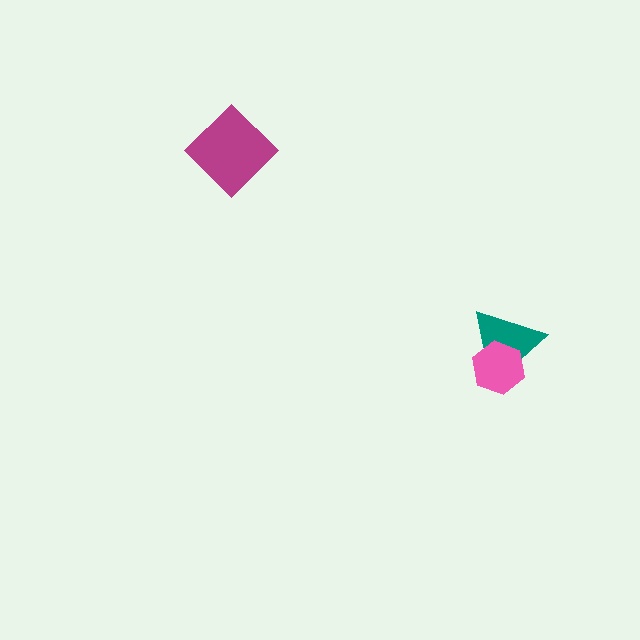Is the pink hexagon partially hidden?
No, no other shape covers it.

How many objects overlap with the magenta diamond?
0 objects overlap with the magenta diamond.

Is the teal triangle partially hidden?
Yes, it is partially covered by another shape.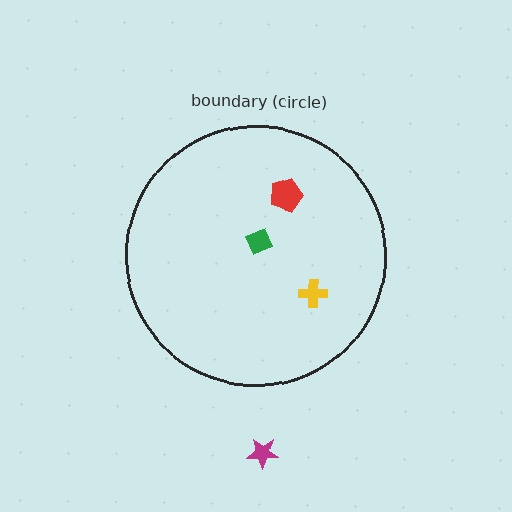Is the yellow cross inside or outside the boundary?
Inside.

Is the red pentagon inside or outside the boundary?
Inside.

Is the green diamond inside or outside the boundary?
Inside.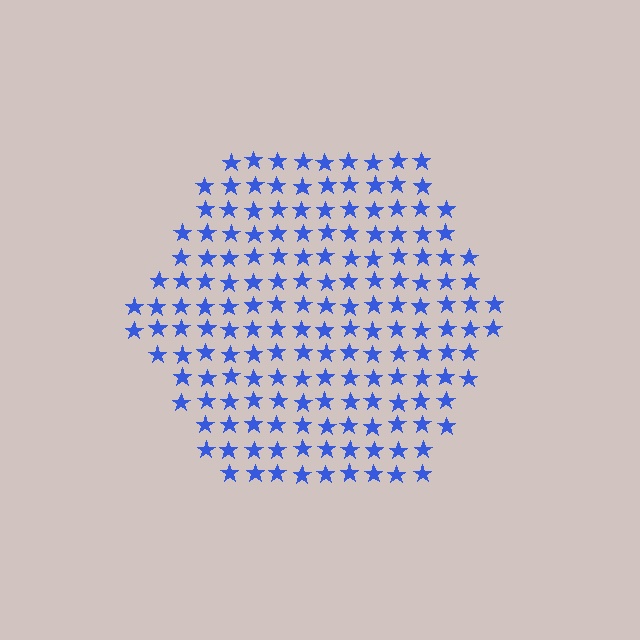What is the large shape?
The large shape is a hexagon.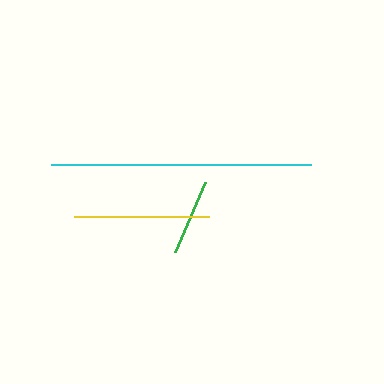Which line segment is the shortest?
The green line is the shortest at approximately 76 pixels.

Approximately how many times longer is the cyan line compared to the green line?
The cyan line is approximately 3.4 times the length of the green line.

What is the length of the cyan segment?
The cyan segment is approximately 259 pixels long.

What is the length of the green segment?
The green segment is approximately 76 pixels long.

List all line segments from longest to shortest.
From longest to shortest: cyan, yellow, green.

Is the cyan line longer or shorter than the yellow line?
The cyan line is longer than the yellow line.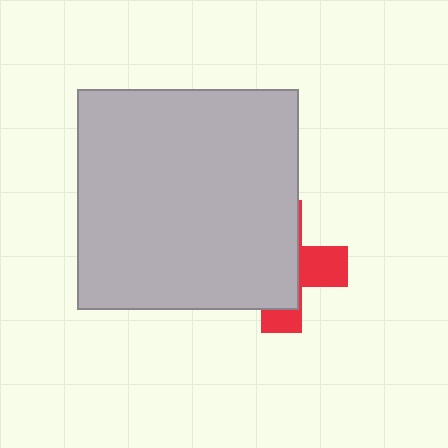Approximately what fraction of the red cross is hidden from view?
Roughly 66% of the red cross is hidden behind the light gray square.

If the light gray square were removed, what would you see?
You would see the complete red cross.